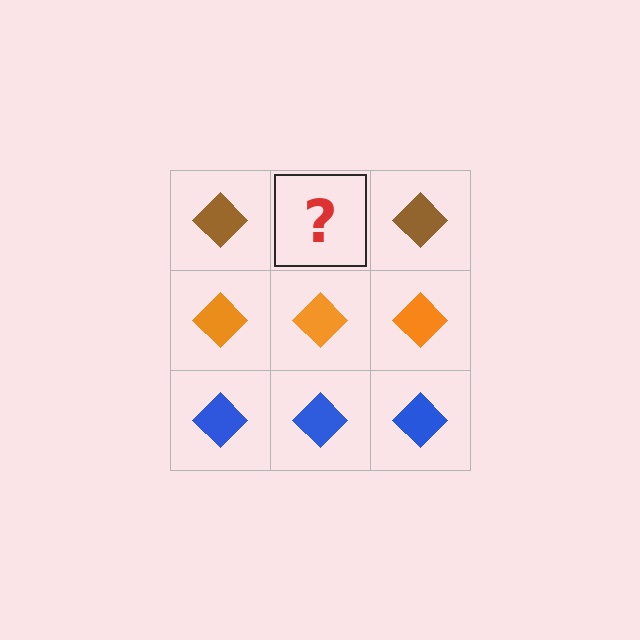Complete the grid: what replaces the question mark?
The question mark should be replaced with a brown diamond.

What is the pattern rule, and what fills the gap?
The rule is that each row has a consistent color. The gap should be filled with a brown diamond.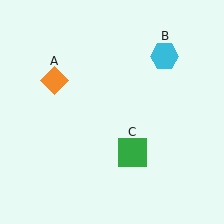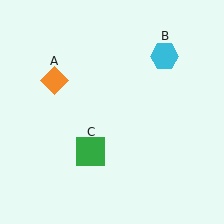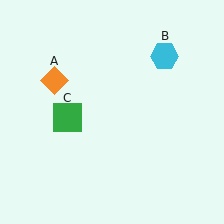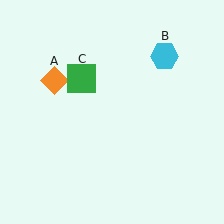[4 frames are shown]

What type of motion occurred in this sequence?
The green square (object C) rotated clockwise around the center of the scene.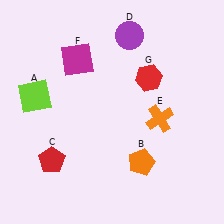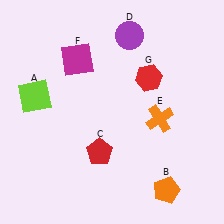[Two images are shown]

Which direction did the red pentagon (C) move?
The red pentagon (C) moved right.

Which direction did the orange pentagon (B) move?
The orange pentagon (B) moved down.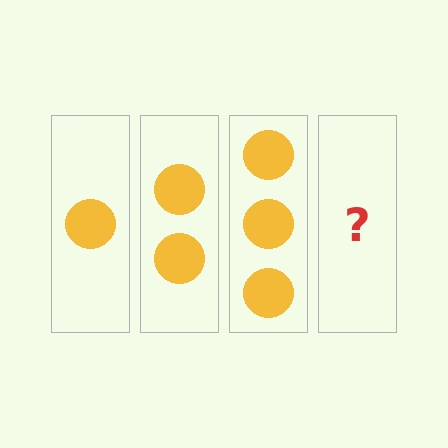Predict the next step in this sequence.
The next step is 4 circles.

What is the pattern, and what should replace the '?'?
The pattern is that each step adds one more circle. The '?' should be 4 circles.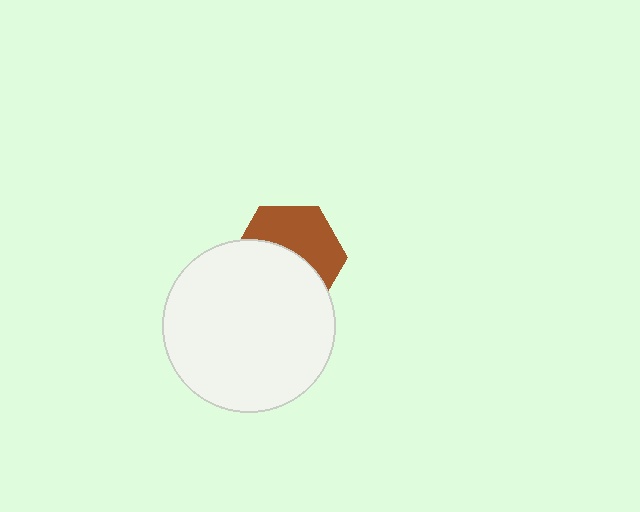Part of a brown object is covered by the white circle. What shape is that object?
It is a hexagon.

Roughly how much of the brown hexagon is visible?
About half of it is visible (roughly 48%).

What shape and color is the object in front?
The object in front is a white circle.